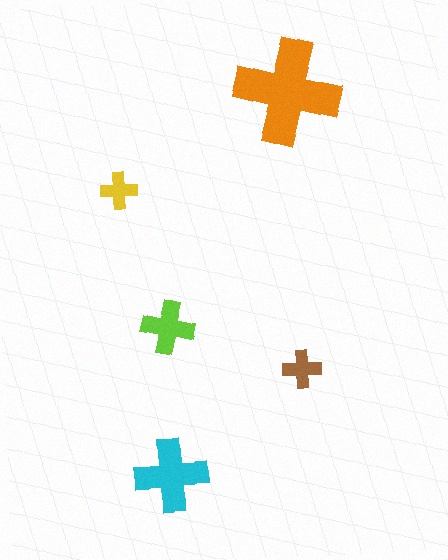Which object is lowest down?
The cyan cross is bottommost.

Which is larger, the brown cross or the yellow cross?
The brown one.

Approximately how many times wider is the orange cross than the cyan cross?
About 1.5 times wider.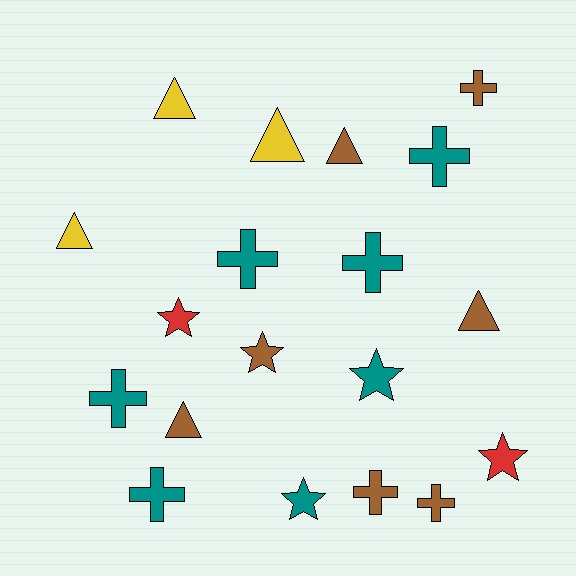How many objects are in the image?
There are 19 objects.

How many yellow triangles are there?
There are 3 yellow triangles.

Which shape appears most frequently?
Cross, with 8 objects.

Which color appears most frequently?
Teal, with 7 objects.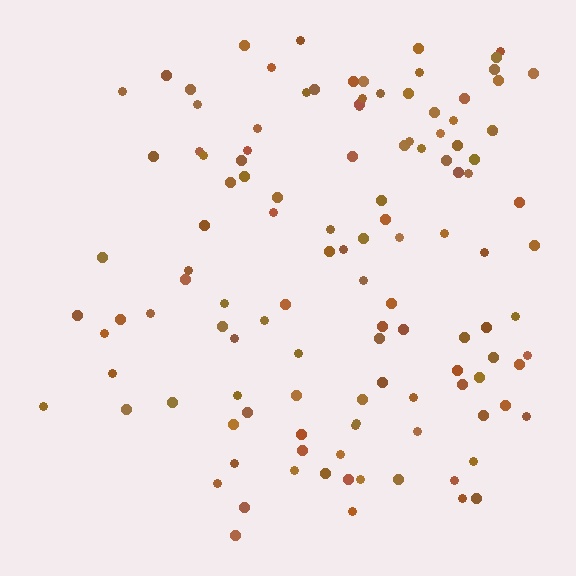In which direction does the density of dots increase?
From left to right, with the right side densest.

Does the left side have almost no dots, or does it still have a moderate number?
Still a moderate number, just noticeably fewer than the right.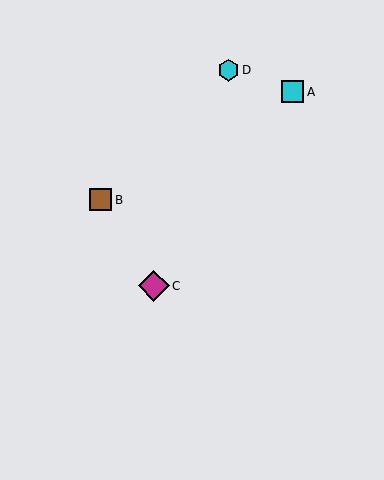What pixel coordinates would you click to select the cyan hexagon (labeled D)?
Click at (229, 70) to select the cyan hexagon D.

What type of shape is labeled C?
Shape C is a magenta diamond.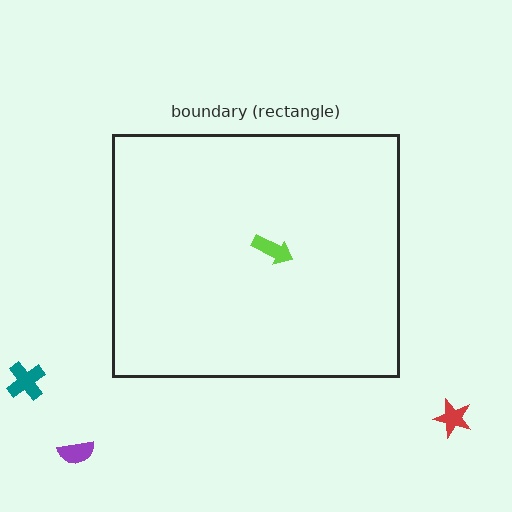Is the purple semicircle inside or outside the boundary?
Outside.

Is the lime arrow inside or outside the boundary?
Inside.